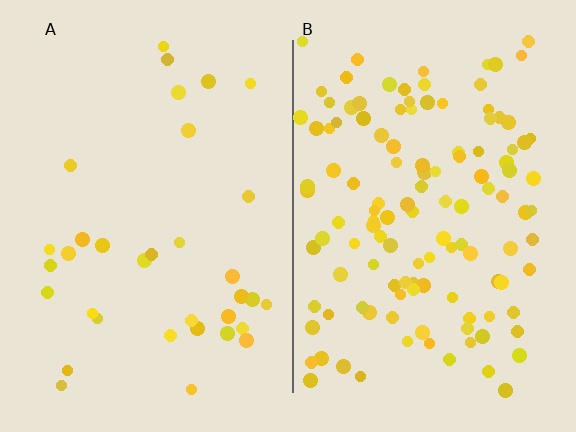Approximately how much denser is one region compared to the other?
Approximately 3.6× — region B over region A.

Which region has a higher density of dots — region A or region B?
B (the right).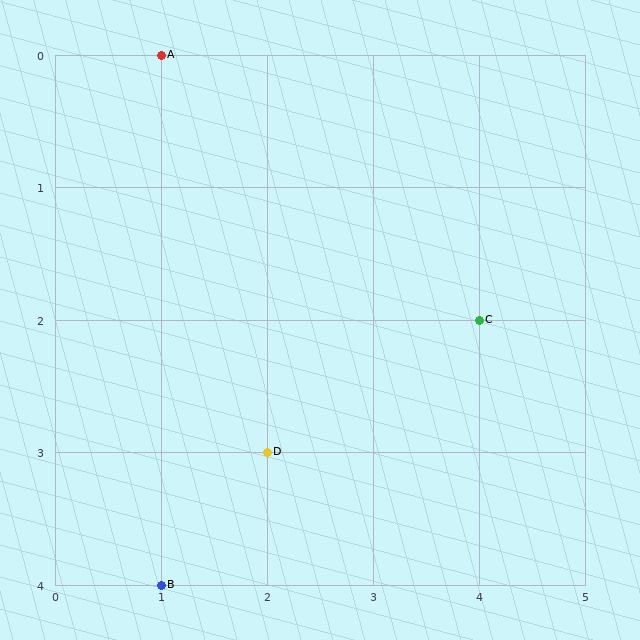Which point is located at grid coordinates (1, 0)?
Point A is at (1, 0).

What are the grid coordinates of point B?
Point B is at grid coordinates (1, 4).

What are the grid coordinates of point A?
Point A is at grid coordinates (1, 0).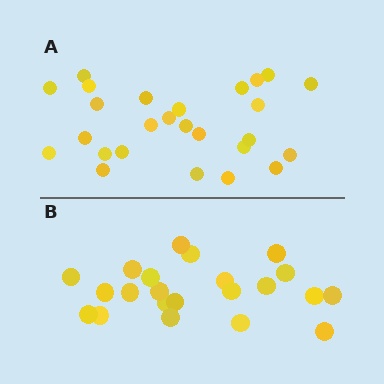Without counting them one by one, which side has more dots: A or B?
Region A (the top region) has more dots.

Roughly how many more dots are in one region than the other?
Region A has about 4 more dots than region B.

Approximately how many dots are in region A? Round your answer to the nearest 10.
About 30 dots. (The exact count is 26, which rounds to 30.)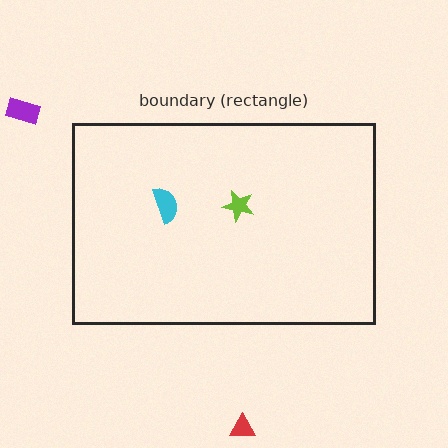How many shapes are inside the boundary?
2 inside, 2 outside.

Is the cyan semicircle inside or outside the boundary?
Inside.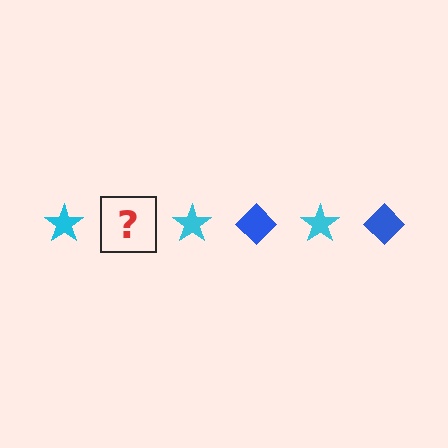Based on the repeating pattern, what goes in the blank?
The blank should be a blue diamond.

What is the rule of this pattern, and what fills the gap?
The rule is that the pattern alternates between cyan star and blue diamond. The gap should be filled with a blue diamond.